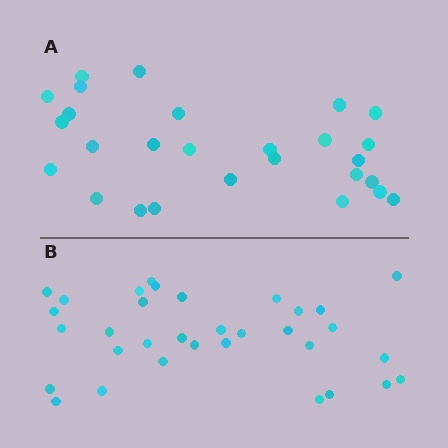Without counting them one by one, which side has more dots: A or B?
Region B (the bottom region) has more dots.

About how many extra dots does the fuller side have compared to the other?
Region B has about 6 more dots than region A.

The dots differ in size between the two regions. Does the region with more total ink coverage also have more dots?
No. Region A has more total ink coverage because its dots are larger, but region B actually contains more individual dots. Total area can be misleading — the number of items is what matters here.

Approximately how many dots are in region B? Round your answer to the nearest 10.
About 30 dots. (The exact count is 33, which rounds to 30.)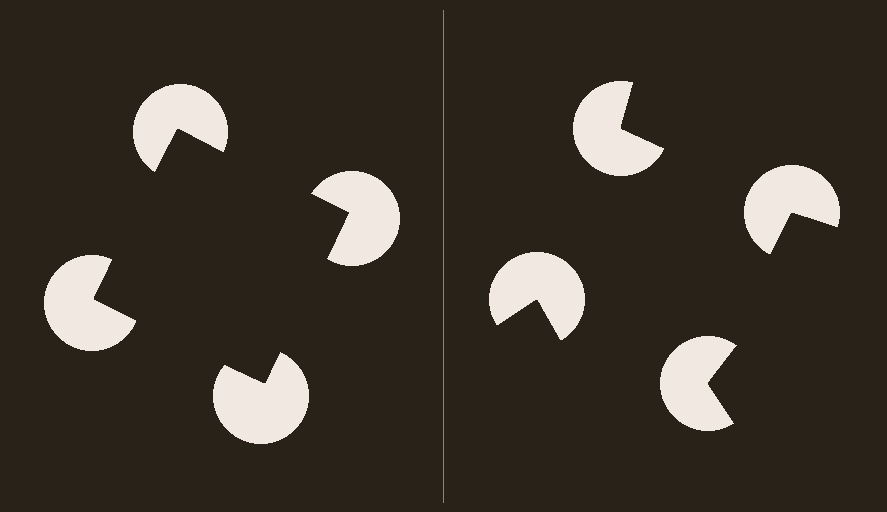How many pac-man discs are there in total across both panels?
8 — 4 on each side.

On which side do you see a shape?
An illusory square appears on the left side. On the right side the wedge cuts are rotated, so no coherent shape forms.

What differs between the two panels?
The pac-man discs are positioned identically on both sides; only the wedge orientations differ. On the left they align to a square; on the right they are misaligned.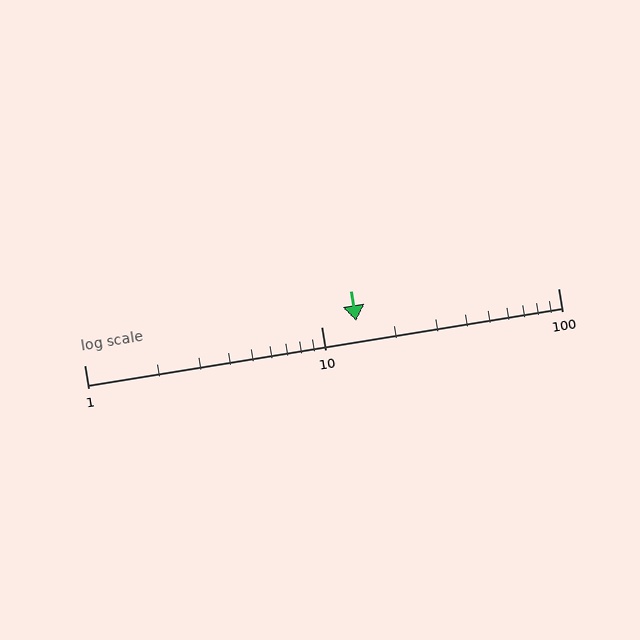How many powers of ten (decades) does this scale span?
The scale spans 2 decades, from 1 to 100.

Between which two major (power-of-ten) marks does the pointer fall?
The pointer is between 10 and 100.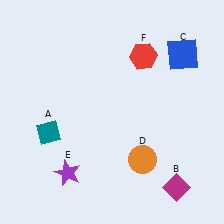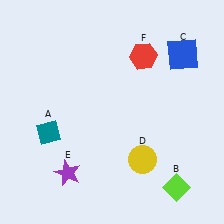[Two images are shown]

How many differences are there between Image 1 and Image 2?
There are 2 differences between the two images.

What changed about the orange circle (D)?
In Image 1, D is orange. In Image 2, it changed to yellow.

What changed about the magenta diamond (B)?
In Image 1, B is magenta. In Image 2, it changed to lime.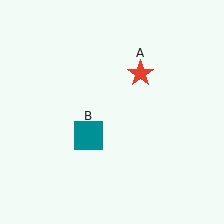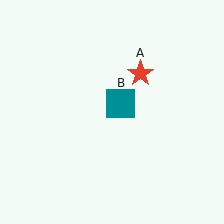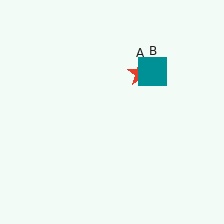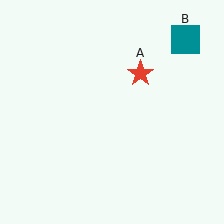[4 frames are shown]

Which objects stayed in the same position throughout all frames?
Red star (object A) remained stationary.